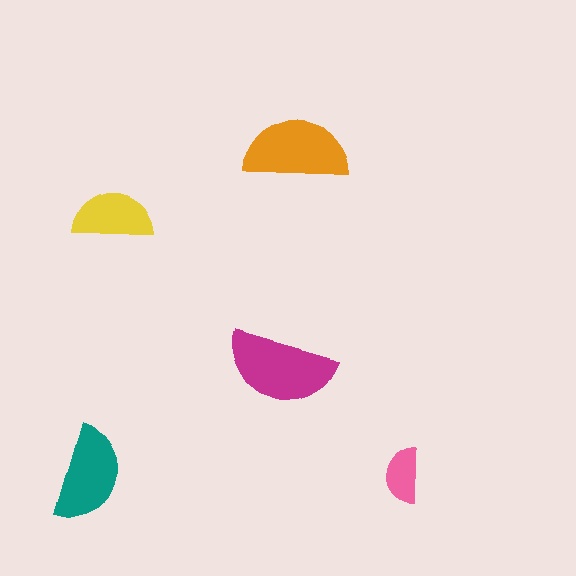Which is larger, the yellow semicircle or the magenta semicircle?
The magenta one.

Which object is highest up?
The orange semicircle is topmost.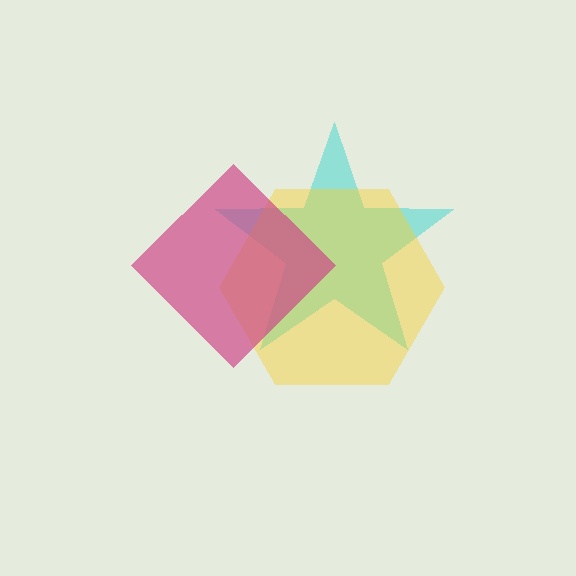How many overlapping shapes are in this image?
There are 3 overlapping shapes in the image.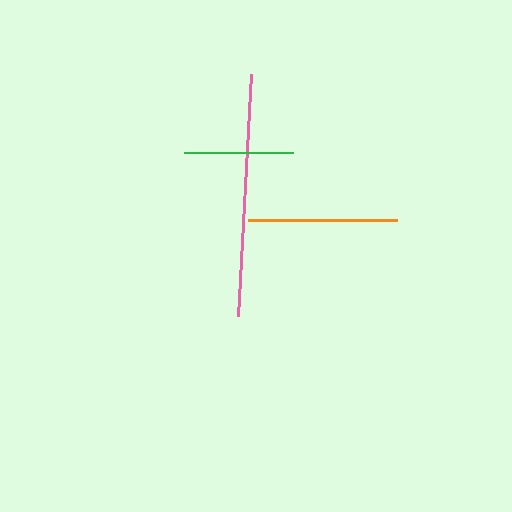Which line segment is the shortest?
The green line is the shortest at approximately 109 pixels.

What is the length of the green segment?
The green segment is approximately 109 pixels long.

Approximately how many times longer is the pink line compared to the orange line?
The pink line is approximately 1.6 times the length of the orange line.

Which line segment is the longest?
The pink line is the longest at approximately 243 pixels.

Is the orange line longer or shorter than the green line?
The orange line is longer than the green line.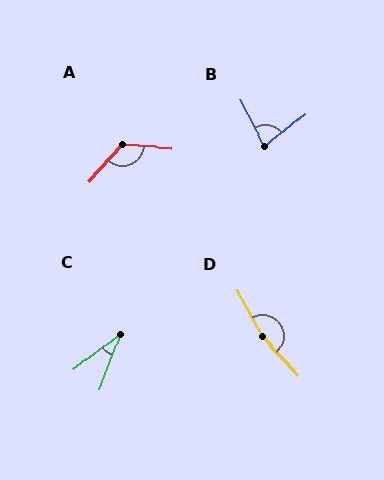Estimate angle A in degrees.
Approximately 128 degrees.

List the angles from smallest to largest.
C (32°), B (79°), A (128°), D (165°).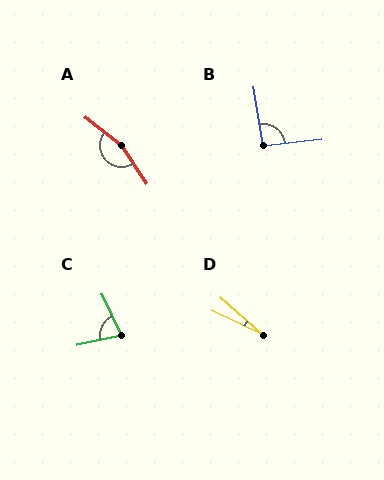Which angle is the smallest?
D, at approximately 16 degrees.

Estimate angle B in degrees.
Approximately 93 degrees.